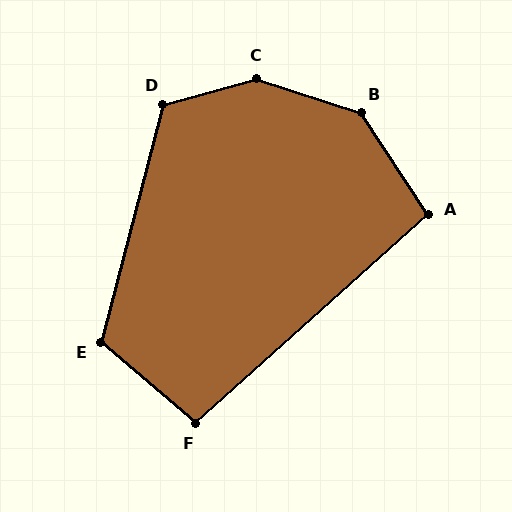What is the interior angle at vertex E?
Approximately 116 degrees (obtuse).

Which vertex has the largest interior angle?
C, at approximately 146 degrees.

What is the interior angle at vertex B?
Approximately 142 degrees (obtuse).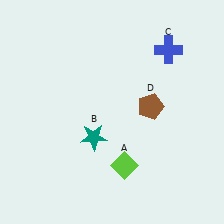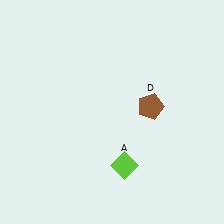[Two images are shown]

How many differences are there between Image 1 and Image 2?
There are 2 differences between the two images.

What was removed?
The blue cross (C), the teal star (B) were removed in Image 2.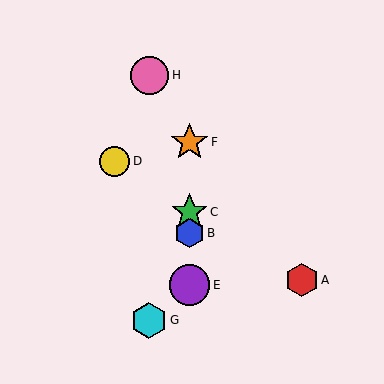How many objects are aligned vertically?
4 objects (B, C, E, F) are aligned vertically.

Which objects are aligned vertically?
Objects B, C, E, F are aligned vertically.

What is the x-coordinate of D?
Object D is at x≈114.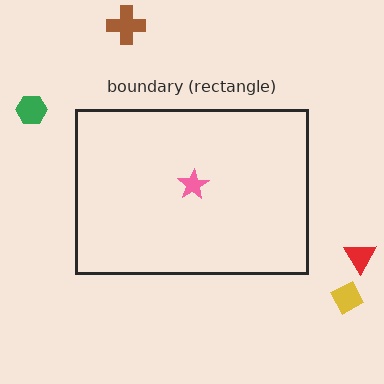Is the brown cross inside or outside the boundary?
Outside.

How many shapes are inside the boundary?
1 inside, 4 outside.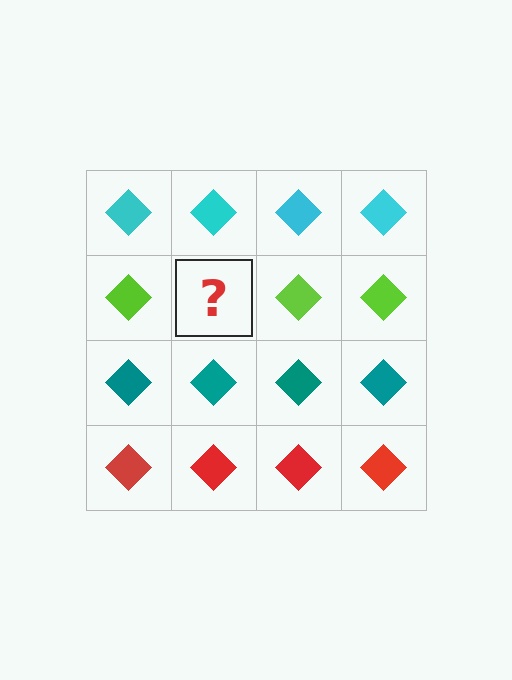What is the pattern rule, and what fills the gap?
The rule is that each row has a consistent color. The gap should be filled with a lime diamond.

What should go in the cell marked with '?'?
The missing cell should contain a lime diamond.